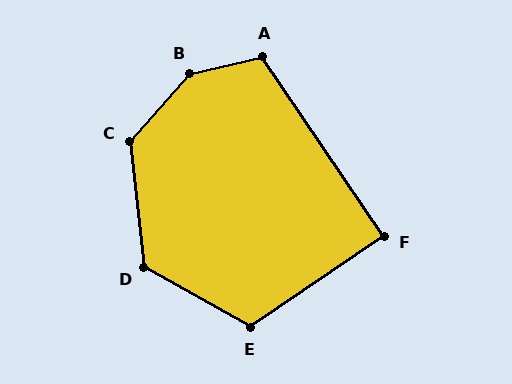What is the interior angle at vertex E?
Approximately 116 degrees (obtuse).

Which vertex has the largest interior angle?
B, at approximately 144 degrees.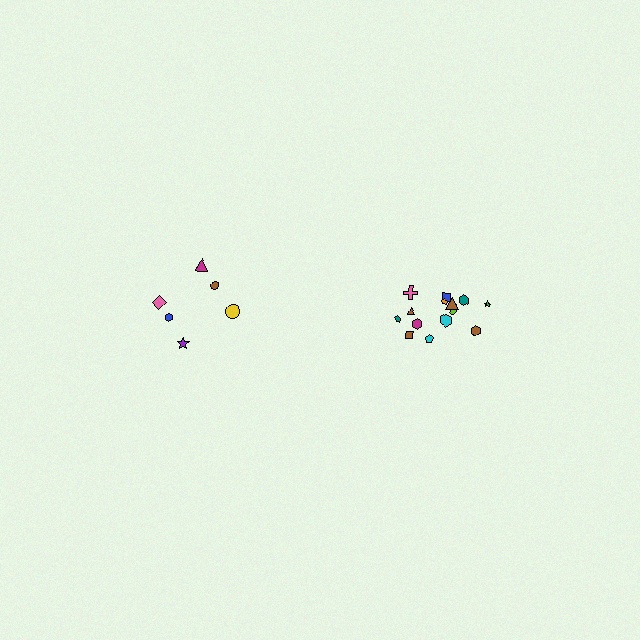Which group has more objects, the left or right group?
The right group.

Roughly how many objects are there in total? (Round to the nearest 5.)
Roughly 20 objects in total.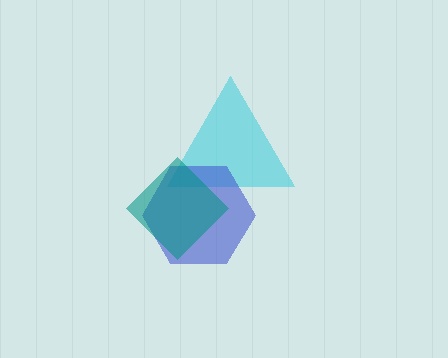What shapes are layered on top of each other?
The layered shapes are: a cyan triangle, a blue hexagon, a teal diamond.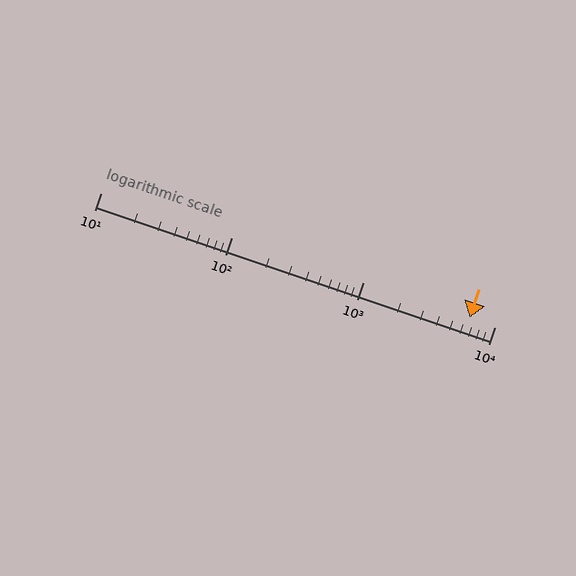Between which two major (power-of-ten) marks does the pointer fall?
The pointer is between 1000 and 10000.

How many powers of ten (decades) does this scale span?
The scale spans 3 decades, from 10 to 10000.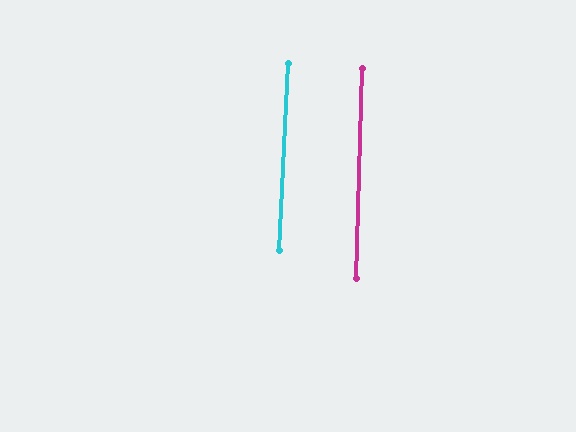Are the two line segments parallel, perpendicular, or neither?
Parallel — their directions differ by only 1.0°.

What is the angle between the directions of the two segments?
Approximately 1 degree.